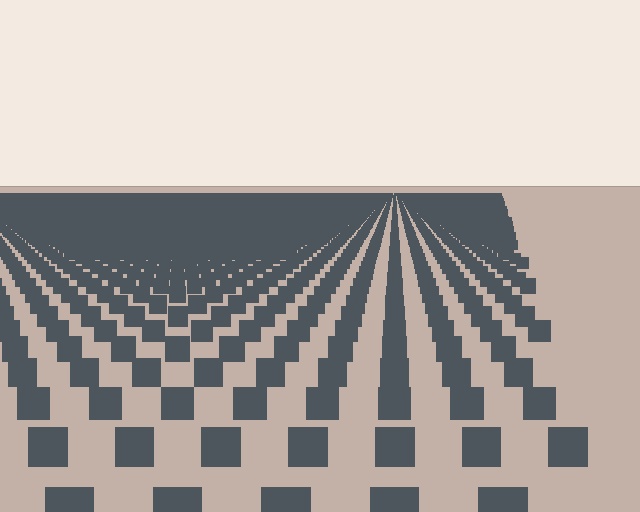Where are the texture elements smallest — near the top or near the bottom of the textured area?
Near the top.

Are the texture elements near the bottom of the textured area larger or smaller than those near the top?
Larger. Near the bottom, elements are closer to the viewer and appear at a bigger on-screen size.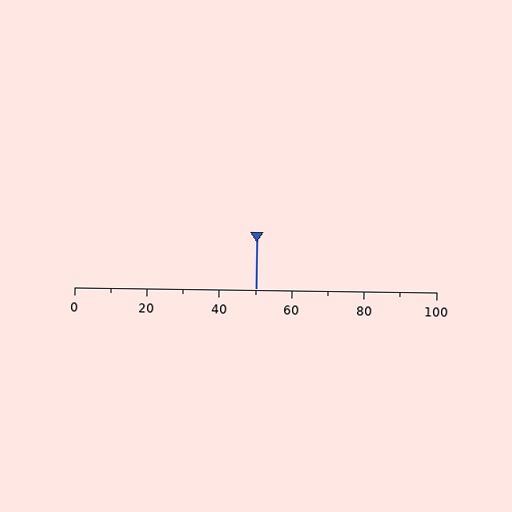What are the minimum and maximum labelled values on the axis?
The axis runs from 0 to 100.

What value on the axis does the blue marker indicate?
The marker indicates approximately 50.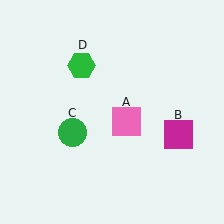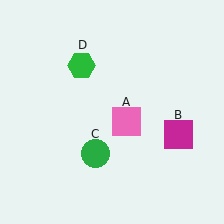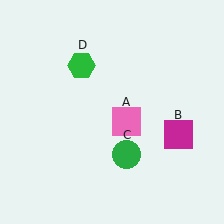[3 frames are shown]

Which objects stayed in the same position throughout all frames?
Pink square (object A) and magenta square (object B) and green hexagon (object D) remained stationary.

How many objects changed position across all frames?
1 object changed position: green circle (object C).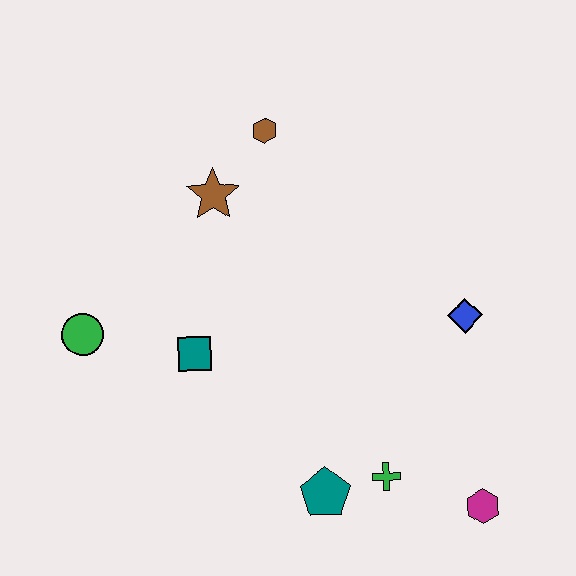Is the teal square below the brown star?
Yes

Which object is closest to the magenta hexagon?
The green cross is closest to the magenta hexagon.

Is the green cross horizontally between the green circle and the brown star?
No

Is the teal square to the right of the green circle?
Yes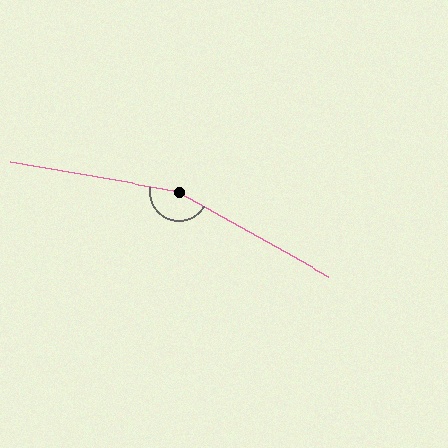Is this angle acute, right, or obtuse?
It is obtuse.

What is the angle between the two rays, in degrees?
Approximately 161 degrees.